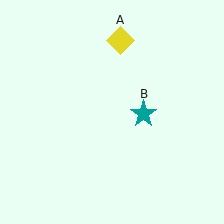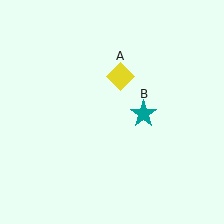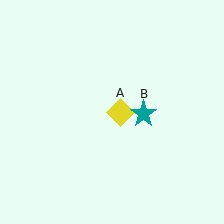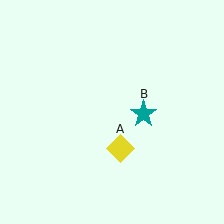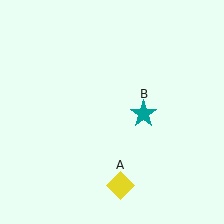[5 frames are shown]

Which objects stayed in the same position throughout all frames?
Teal star (object B) remained stationary.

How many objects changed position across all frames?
1 object changed position: yellow diamond (object A).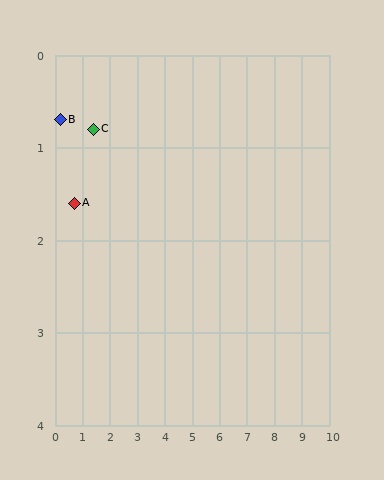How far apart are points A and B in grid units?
Points A and B are about 1.0 grid units apart.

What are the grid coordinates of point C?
Point C is at approximately (1.4, 0.8).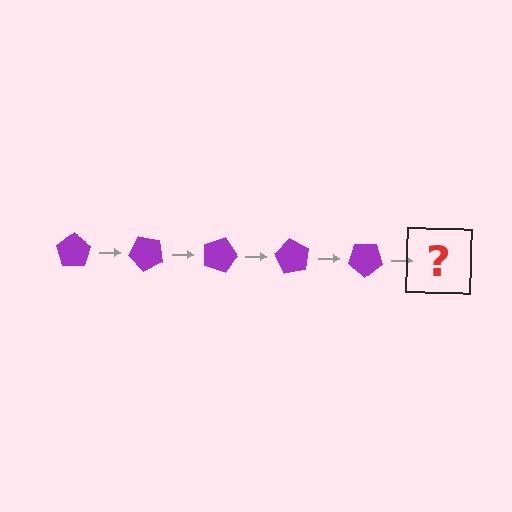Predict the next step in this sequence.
The next step is a purple pentagon rotated 225 degrees.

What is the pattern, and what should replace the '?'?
The pattern is that the pentagon rotates 45 degrees each step. The '?' should be a purple pentagon rotated 225 degrees.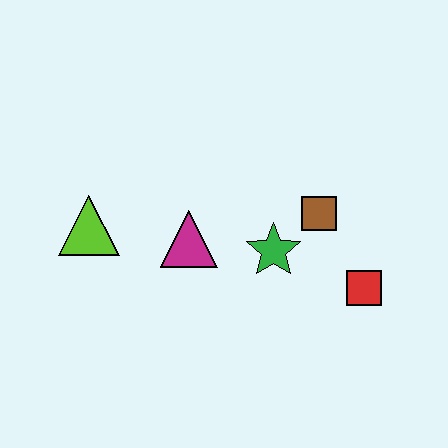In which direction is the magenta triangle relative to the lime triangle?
The magenta triangle is to the right of the lime triangle.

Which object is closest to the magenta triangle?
The green star is closest to the magenta triangle.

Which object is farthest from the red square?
The lime triangle is farthest from the red square.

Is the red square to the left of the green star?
No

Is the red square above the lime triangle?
No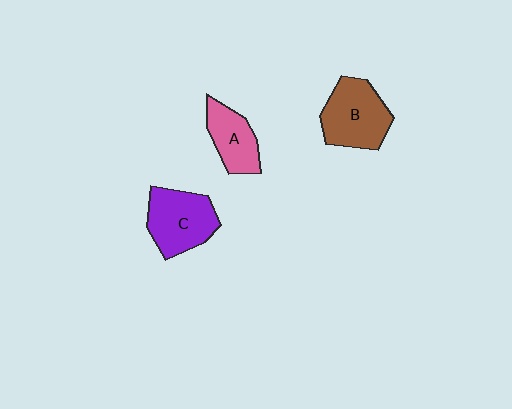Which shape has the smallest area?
Shape A (pink).